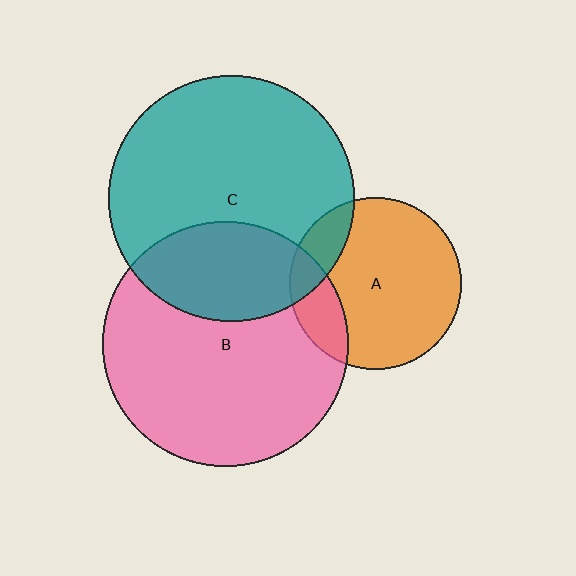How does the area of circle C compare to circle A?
Approximately 2.0 times.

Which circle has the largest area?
Circle C (teal).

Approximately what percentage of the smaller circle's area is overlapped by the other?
Approximately 20%.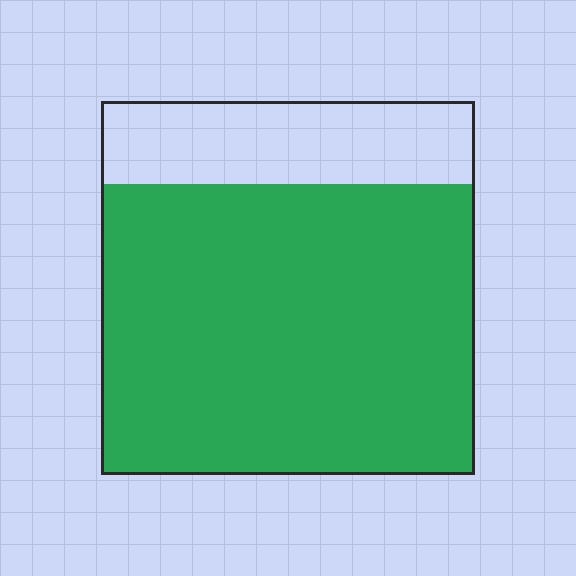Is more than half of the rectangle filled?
Yes.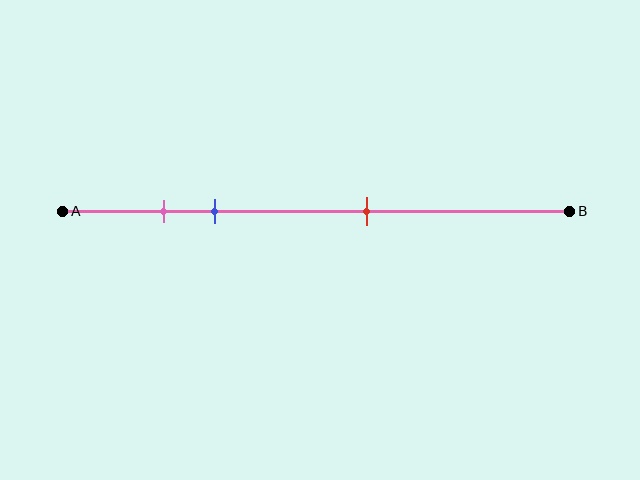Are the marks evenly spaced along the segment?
No, the marks are not evenly spaced.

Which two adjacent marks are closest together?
The pink and blue marks are the closest adjacent pair.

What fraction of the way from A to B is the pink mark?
The pink mark is approximately 20% (0.2) of the way from A to B.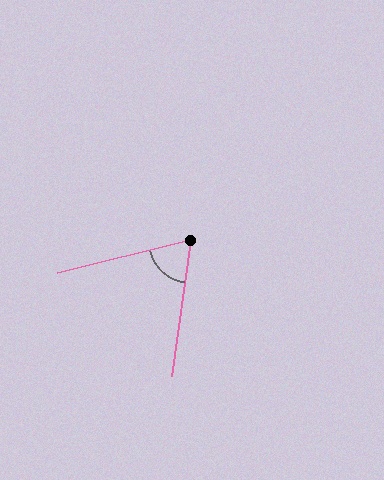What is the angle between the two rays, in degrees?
Approximately 68 degrees.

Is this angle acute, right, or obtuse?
It is acute.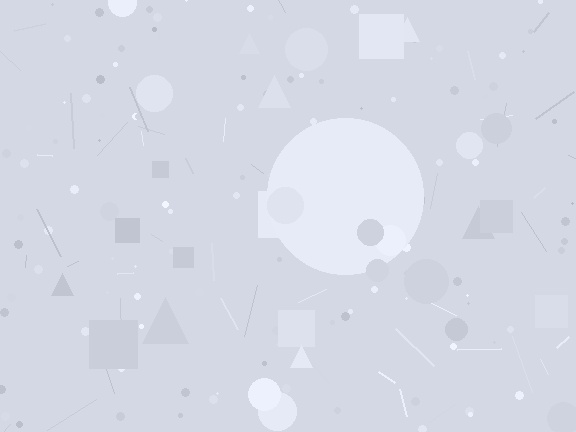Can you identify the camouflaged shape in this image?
The camouflaged shape is a circle.